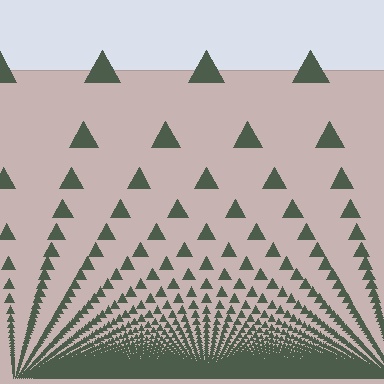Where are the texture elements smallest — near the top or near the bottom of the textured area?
Near the bottom.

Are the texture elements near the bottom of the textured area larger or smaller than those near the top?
Smaller. The gradient is inverted — elements near the bottom are smaller and denser.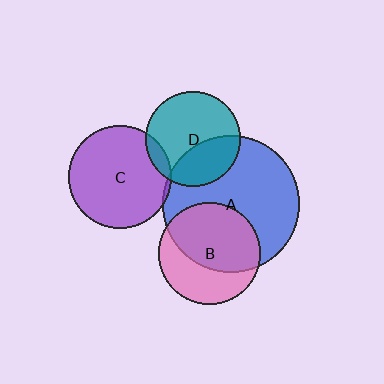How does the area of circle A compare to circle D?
Approximately 2.1 times.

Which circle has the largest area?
Circle A (blue).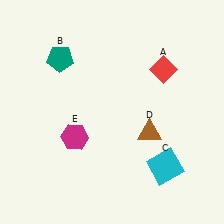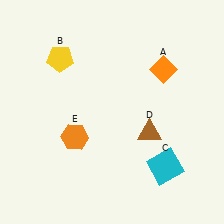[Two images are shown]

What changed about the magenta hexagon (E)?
In Image 1, E is magenta. In Image 2, it changed to orange.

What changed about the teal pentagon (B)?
In Image 1, B is teal. In Image 2, it changed to yellow.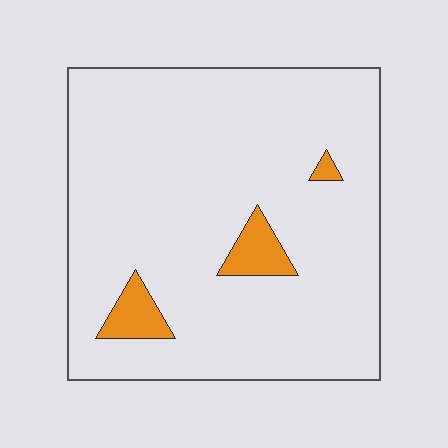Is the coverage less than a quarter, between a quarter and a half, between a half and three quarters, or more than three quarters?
Less than a quarter.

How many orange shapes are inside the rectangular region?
3.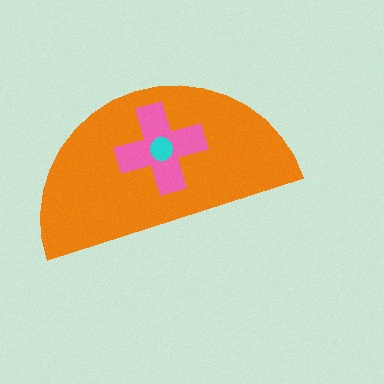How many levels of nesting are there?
3.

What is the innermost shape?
The cyan circle.